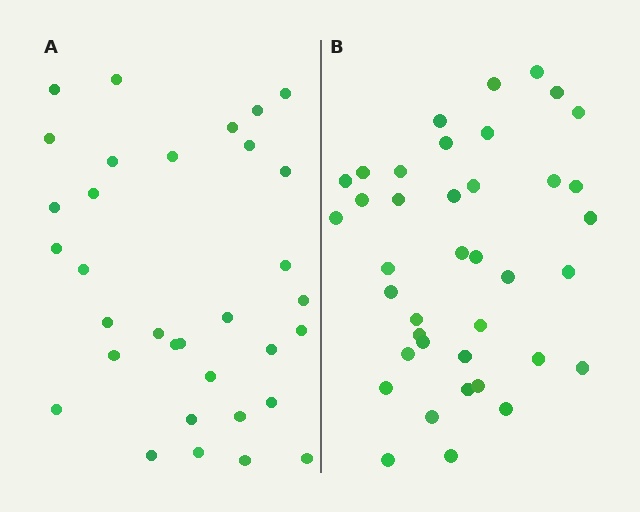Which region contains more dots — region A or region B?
Region B (the right region) has more dots.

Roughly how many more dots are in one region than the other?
Region B has about 6 more dots than region A.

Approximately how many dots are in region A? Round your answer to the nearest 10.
About 30 dots. (The exact count is 33, which rounds to 30.)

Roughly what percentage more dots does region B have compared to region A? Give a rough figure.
About 20% more.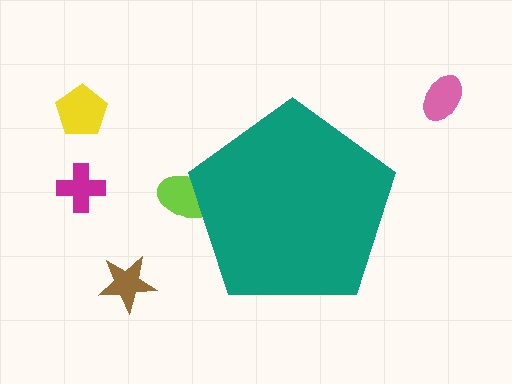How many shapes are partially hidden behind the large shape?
1 shape is partially hidden.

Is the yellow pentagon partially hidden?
No, the yellow pentagon is fully visible.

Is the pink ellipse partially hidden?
No, the pink ellipse is fully visible.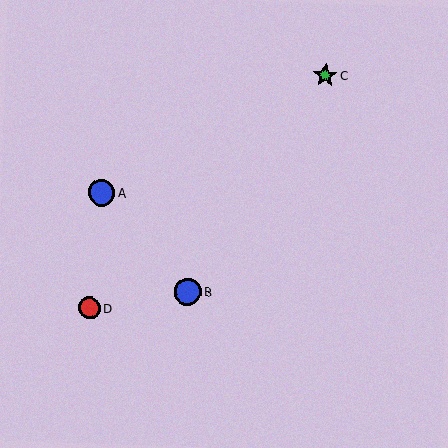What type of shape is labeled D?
Shape D is a red circle.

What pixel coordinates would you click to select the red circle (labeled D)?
Click at (89, 308) to select the red circle D.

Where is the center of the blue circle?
The center of the blue circle is at (187, 292).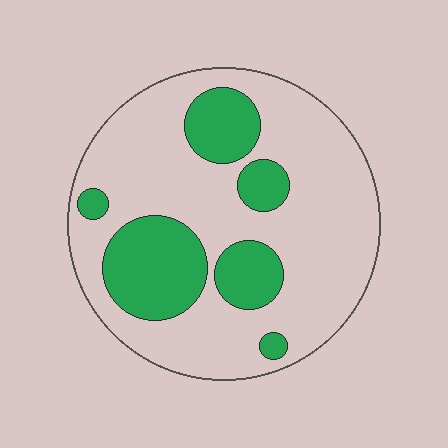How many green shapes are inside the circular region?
6.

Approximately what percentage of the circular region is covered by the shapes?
Approximately 25%.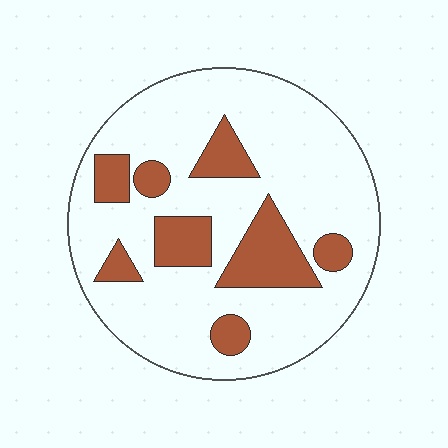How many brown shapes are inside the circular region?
8.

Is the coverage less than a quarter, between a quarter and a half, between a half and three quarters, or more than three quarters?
Less than a quarter.